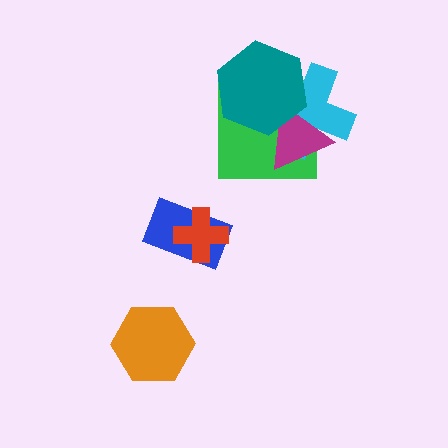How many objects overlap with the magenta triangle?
3 objects overlap with the magenta triangle.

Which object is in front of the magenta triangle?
The teal hexagon is in front of the magenta triangle.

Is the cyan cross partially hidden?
Yes, it is partially covered by another shape.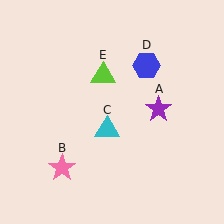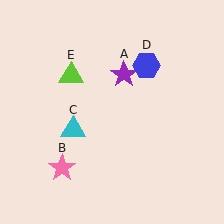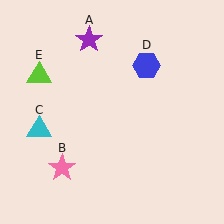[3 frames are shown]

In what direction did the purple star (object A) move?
The purple star (object A) moved up and to the left.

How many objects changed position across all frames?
3 objects changed position: purple star (object A), cyan triangle (object C), lime triangle (object E).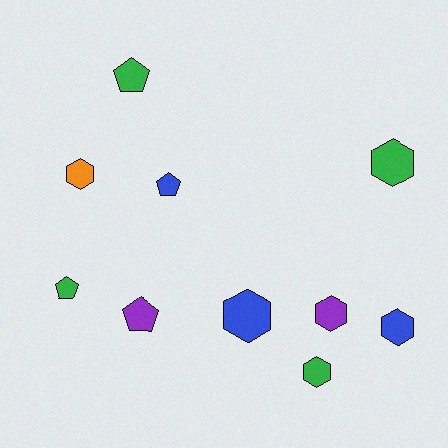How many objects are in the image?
There are 10 objects.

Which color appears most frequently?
Green, with 4 objects.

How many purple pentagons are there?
There is 1 purple pentagon.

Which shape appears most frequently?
Hexagon, with 6 objects.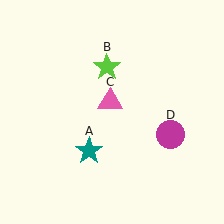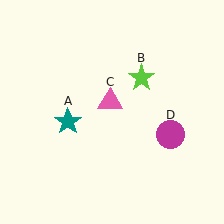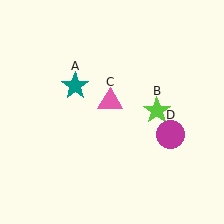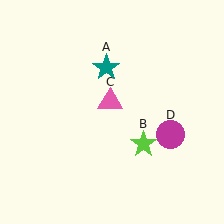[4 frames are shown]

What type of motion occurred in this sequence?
The teal star (object A), lime star (object B) rotated clockwise around the center of the scene.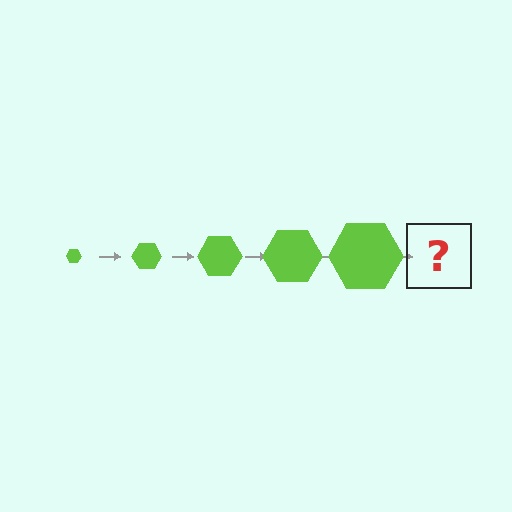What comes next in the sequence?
The next element should be a lime hexagon, larger than the previous one.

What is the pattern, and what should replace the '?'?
The pattern is that the hexagon gets progressively larger each step. The '?' should be a lime hexagon, larger than the previous one.